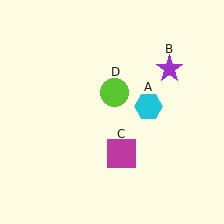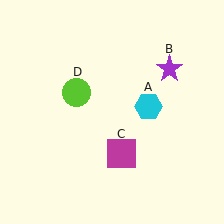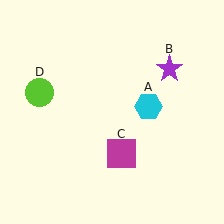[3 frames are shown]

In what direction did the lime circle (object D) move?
The lime circle (object D) moved left.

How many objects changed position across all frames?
1 object changed position: lime circle (object D).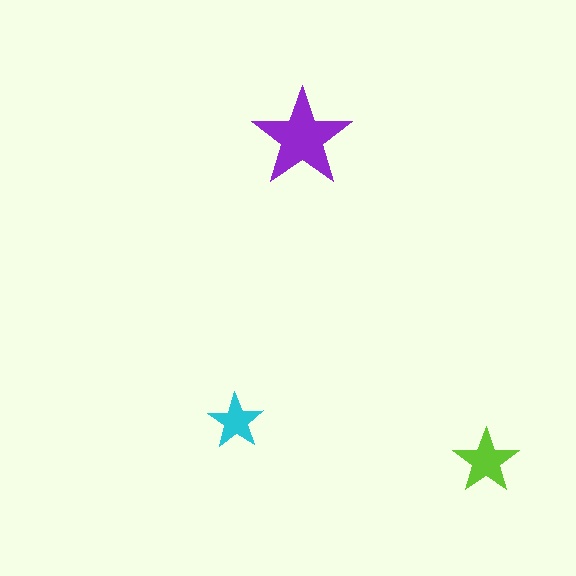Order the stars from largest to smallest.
the purple one, the lime one, the cyan one.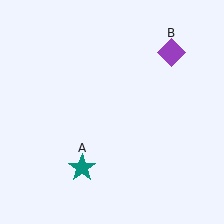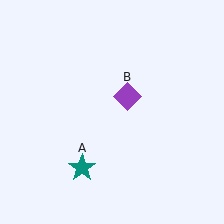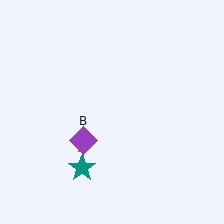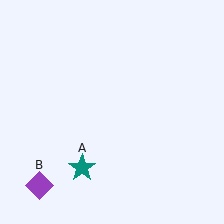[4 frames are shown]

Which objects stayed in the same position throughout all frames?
Teal star (object A) remained stationary.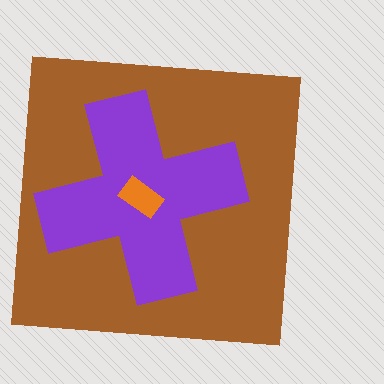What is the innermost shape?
The orange rectangle.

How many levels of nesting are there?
3.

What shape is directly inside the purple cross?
The orange rectangle.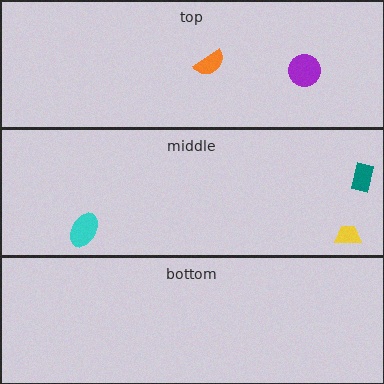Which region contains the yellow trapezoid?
The middle region.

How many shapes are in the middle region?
3.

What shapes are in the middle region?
The teal rectangle, the cyan ellipse, the yellow trapezoid.